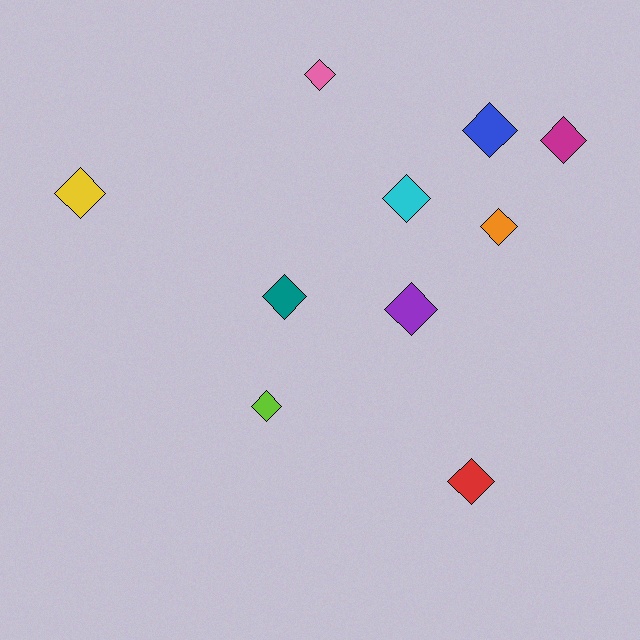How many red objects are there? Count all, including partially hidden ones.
There is 1 red object.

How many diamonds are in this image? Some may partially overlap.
There are 10 diamonds.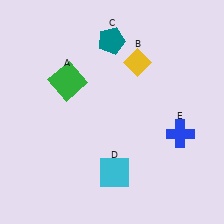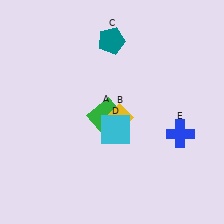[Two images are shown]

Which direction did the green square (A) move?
The green square (A) moved right.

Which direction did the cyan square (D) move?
The cyan square (D) moved up.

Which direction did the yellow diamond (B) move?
The yellow diamond (B) moved down.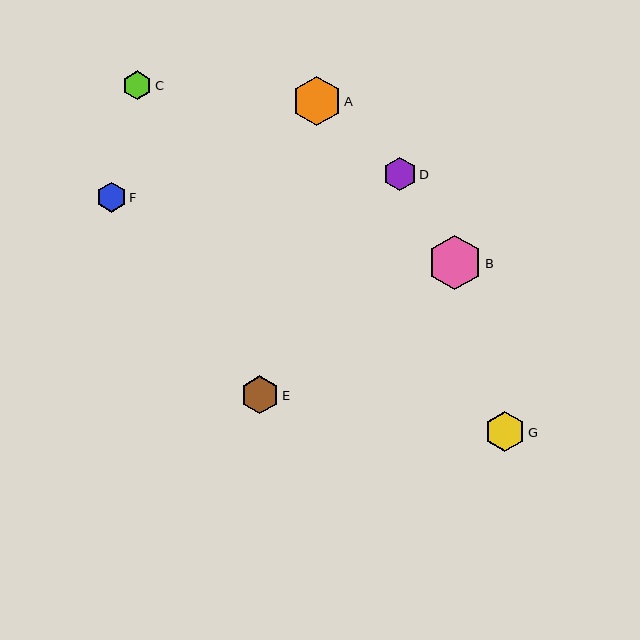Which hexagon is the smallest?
Hexagon C is the smallest with a size of approximately 29 pixels.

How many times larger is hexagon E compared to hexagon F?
Hexagon E is approximately 1.3 times the size of hexagon F.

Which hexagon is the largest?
Hexagon B is the largest with a size of approximately 54 pixels.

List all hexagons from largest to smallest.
From largest to smallest: B, A, G, E, D, F, C.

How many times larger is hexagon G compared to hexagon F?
Hexagon G is approximately 1.3 times the size of hexagon F.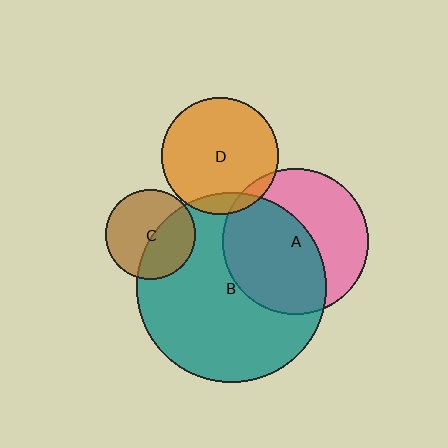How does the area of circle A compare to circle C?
Approximately 2.6 times.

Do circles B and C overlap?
Yes.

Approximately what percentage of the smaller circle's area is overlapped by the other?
Approximately 45%.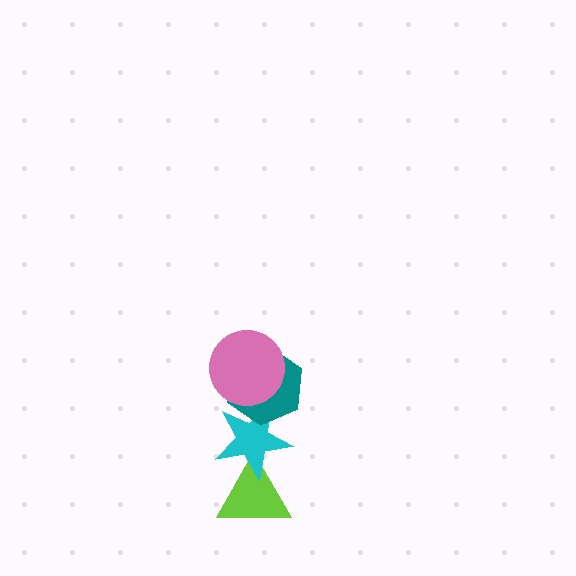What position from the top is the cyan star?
The cyan star is 3rd from the top.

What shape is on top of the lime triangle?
The cyan star is on top of the lime triangle.